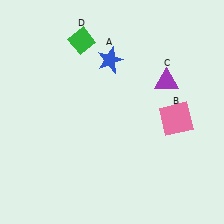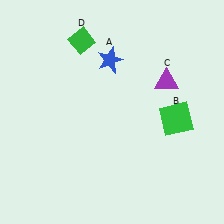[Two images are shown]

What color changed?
The square (B) changed from pink in Image 1 to green in Image 2.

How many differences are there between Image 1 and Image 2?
There is 1 difference between the two images.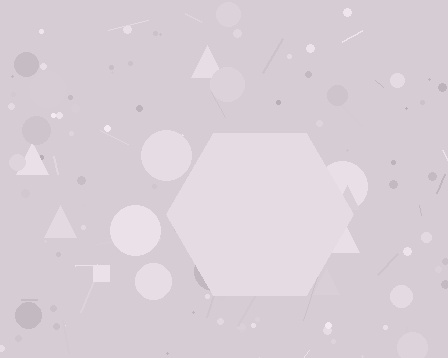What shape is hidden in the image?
A hexagon is hidden in the image.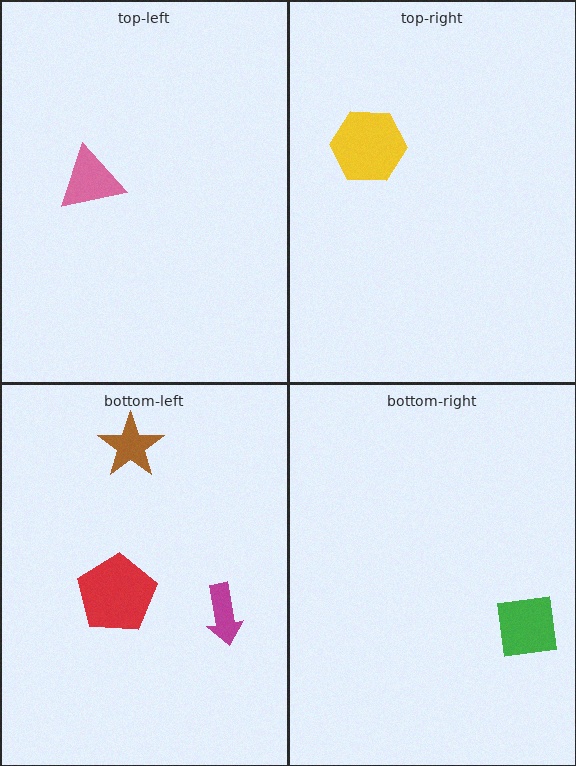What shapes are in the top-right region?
The yellow hexagon.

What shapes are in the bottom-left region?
The red pentagon, the brown star, the magenta arrow.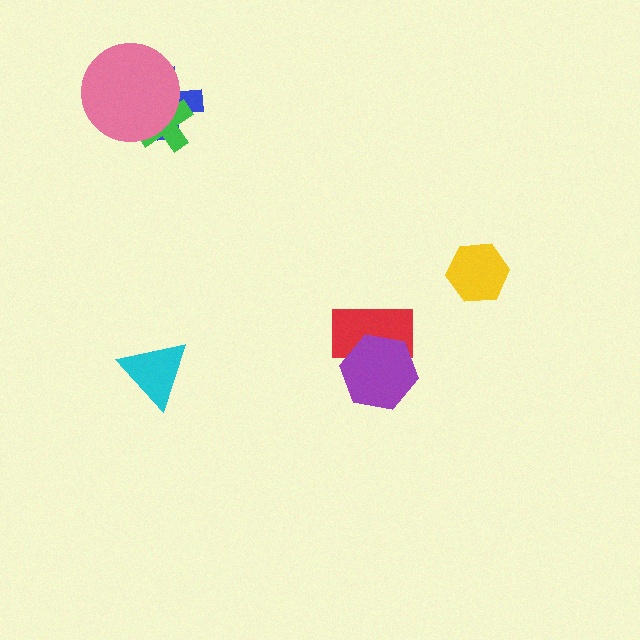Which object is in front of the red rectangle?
The purple hexagon is in front of the red rectangle.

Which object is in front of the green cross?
The pink circle is in front of the green cross.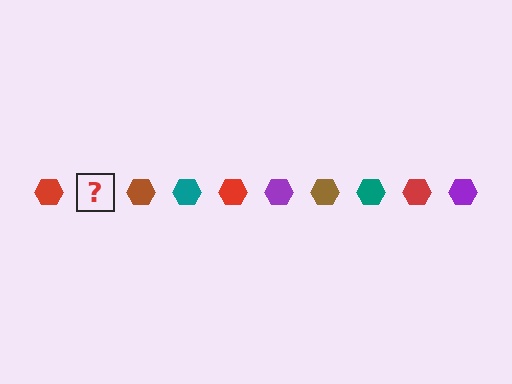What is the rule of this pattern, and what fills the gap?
The rule is that the pattern cycles through red, purple, brown, teal hexagons. The gap should be filled with a purple hexagon.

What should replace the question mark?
The question mark should be replaced with a purple hexagon.